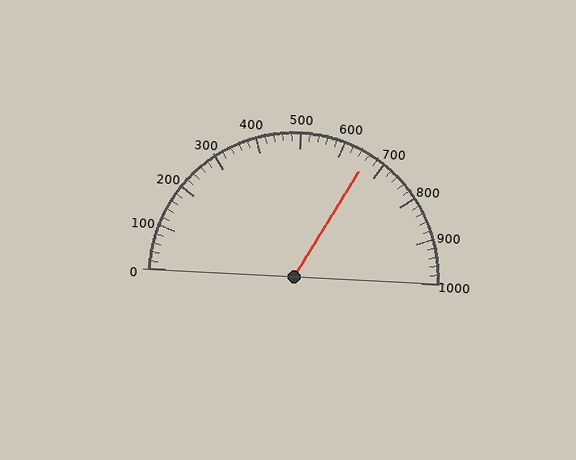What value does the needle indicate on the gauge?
The needle indicates approximately 660.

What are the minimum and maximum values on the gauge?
The gauge ranges from 0 to 1000.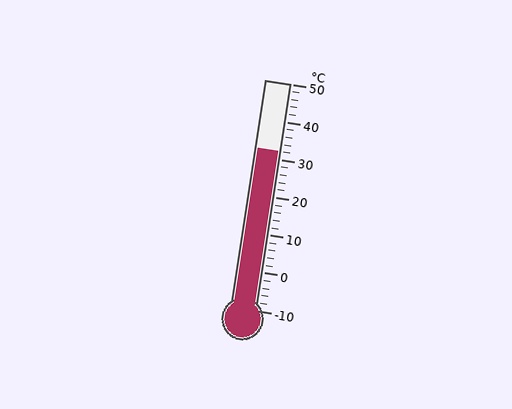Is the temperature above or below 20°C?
The temperature is above 20°C.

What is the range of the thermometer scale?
The thermometer scale ranges from -10°C to 50°C.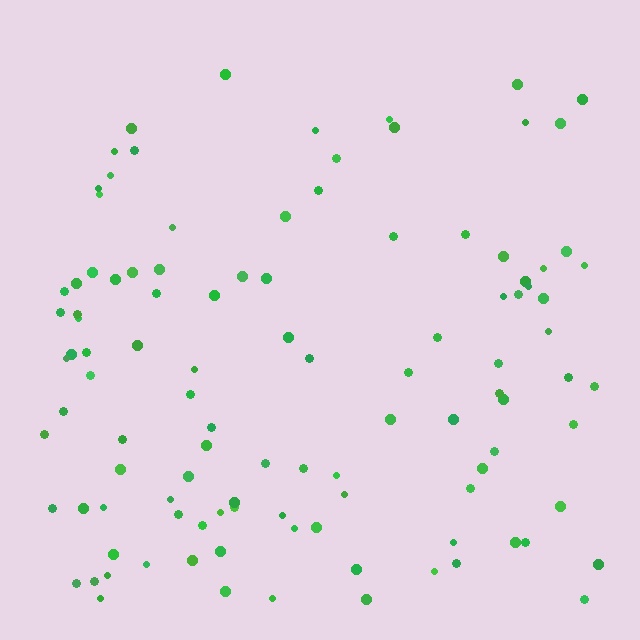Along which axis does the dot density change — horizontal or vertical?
Vertical.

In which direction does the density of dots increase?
From top to bottom, with the bottom side densest.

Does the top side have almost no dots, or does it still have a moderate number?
Still a moderate number, just noticeably fewer than the bottom.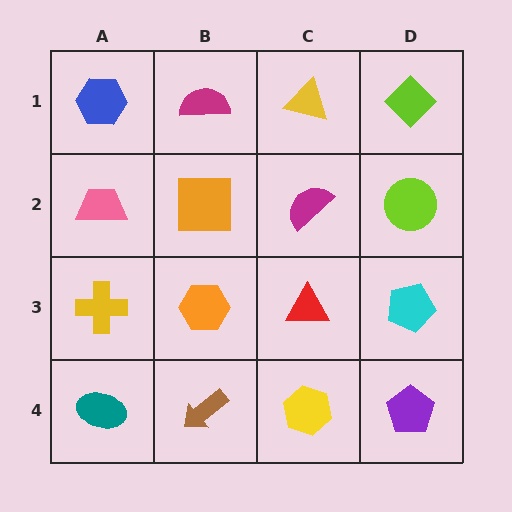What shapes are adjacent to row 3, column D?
A lime circle (row 2, column D), a purple pentagon (row 4, column D), a red triangle (row 3, column C).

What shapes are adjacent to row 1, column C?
A magenta semicircle (row 2, column C), a magenta semicircle (row 1, column B), a lime diamond (row 1, column D).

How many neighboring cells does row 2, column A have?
3.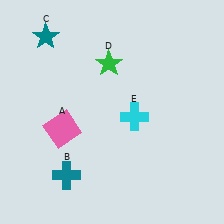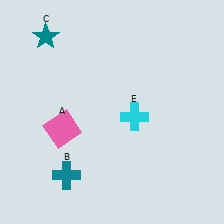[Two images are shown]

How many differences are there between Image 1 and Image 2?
There is 1 difference between the two images.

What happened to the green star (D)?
The green star (D) was removed in Image 2. It was in the top-left area of Image 1.